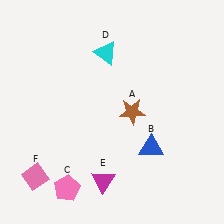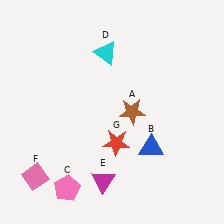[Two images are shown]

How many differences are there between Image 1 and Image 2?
There is 1 difference between the two images.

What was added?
A red star (G) was added in Image 2.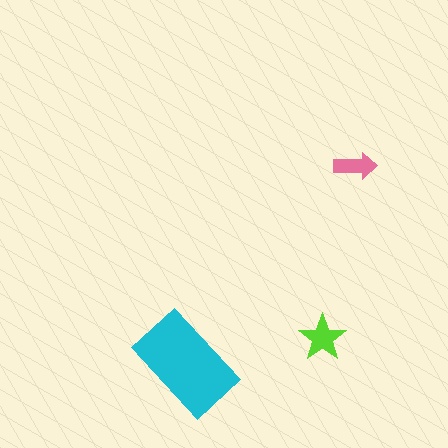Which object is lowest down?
The cyan rectangle is bottommost.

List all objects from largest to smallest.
The cyan rectangle, the lime star, the pink arrow.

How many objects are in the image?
There are 3 objects in the image.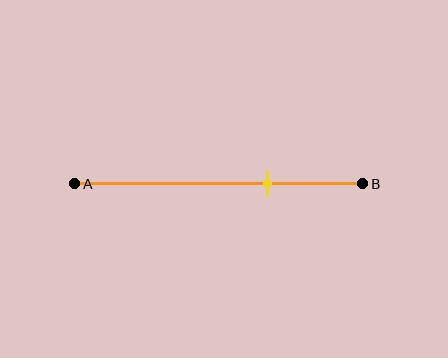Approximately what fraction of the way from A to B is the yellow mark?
The yellow mark is approximately 65% of the way from A to B.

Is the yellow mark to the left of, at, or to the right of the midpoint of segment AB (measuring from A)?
The yellow mark is to the right of the midpoint of segment AB.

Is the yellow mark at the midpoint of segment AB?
No, the mark is at about 65% from A, not at the 50% midpoint.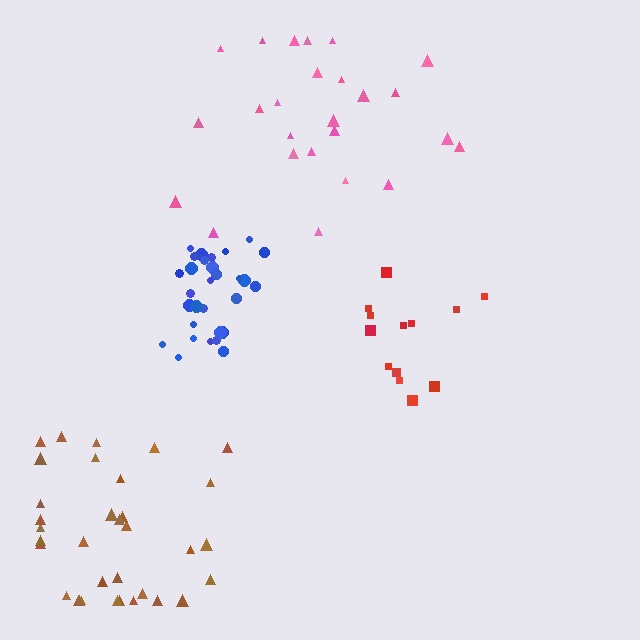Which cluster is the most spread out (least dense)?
Pink.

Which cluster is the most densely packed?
Blue.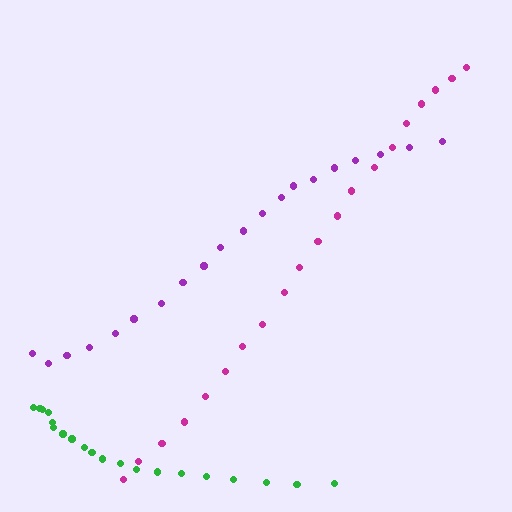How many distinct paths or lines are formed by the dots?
There are 3 distinct paths.